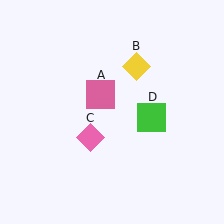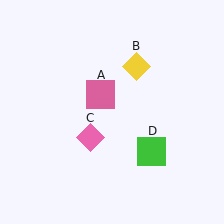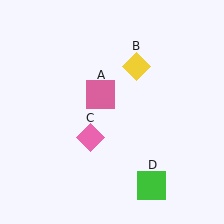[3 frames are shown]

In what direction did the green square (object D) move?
The green square (object D) moved down.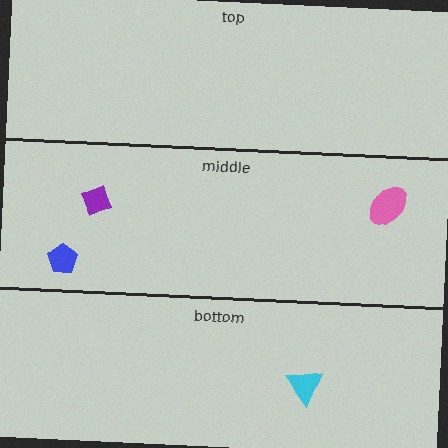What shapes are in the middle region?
The purple diamond, the blue pentagon, the pink ellipse.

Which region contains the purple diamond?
The middle region.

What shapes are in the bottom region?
The cyan triangle.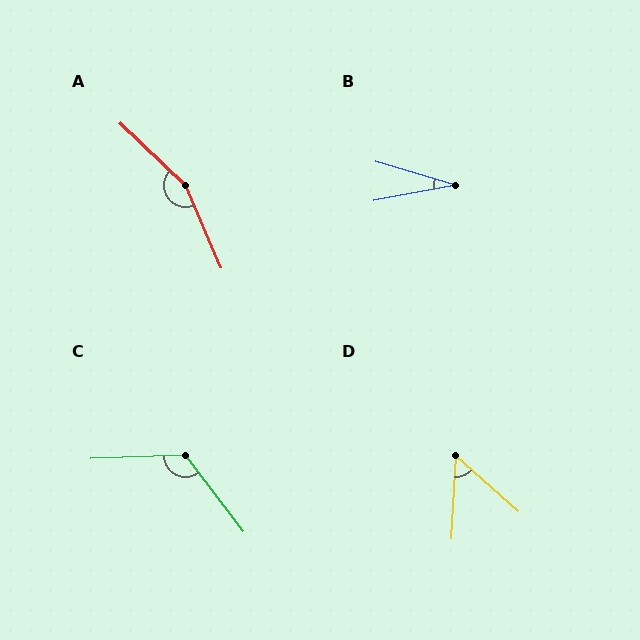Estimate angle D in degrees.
Approximately 52 degrees.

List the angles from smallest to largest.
B (27°), D (52°), C (125°), A (157°).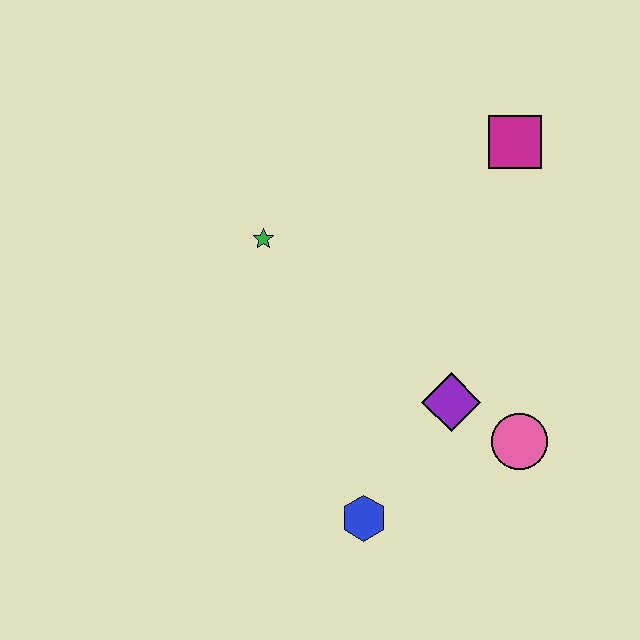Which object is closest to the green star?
The purple diamond is closest to the green star.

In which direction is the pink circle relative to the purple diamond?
The pink circle is to the right of the purple diamond.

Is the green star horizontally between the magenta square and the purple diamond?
No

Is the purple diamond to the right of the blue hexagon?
Yes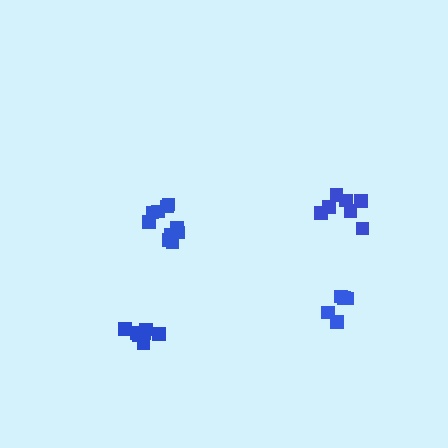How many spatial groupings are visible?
There are 4 spatial groupings.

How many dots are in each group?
Group 1: 7 dots, Group 2: 7 dots, Group 3: 5 dots, Group 4: 10 dots (29 total).